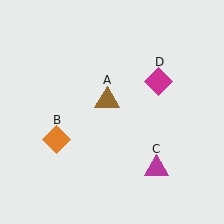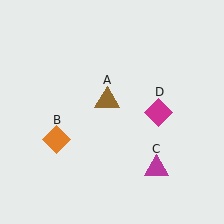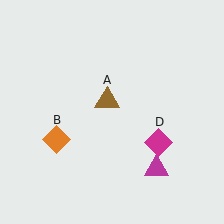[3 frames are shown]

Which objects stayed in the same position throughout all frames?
Brown triangle (object A) and orange diamond (object B) and magenta triangle (object C) remained stationary.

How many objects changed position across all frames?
1 object changed position: magenta diamond (object D).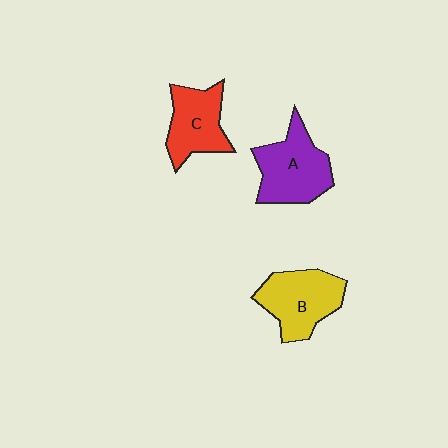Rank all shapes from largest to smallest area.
From largest to smallest: A (purple), B (yellow), C (red).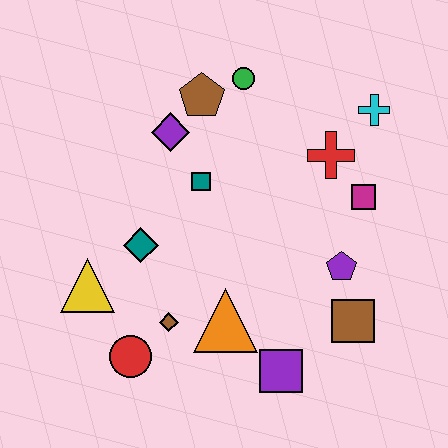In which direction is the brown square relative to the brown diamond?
The brown square is to the right of the brown diamond.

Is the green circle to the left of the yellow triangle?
No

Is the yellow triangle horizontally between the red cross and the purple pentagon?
No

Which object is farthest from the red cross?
The red circle is farthest from the red cross.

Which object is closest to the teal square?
The purple diamond is closest to the teal square.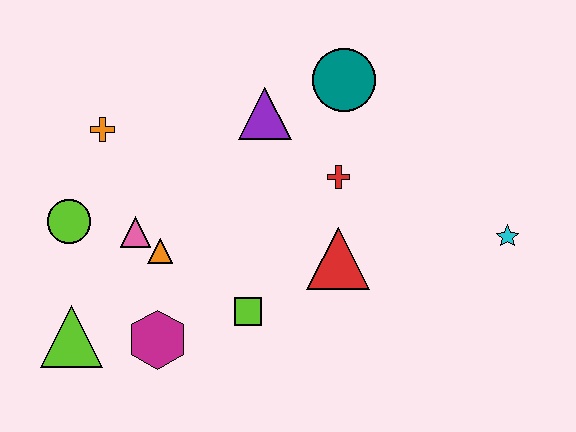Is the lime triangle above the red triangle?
No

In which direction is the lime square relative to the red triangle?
The lime square is to the left of the red triangle.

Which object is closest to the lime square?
The magenta hexagon is closest to the lime square.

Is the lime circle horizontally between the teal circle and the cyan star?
No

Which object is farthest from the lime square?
The cyan star is farthest from the lime square.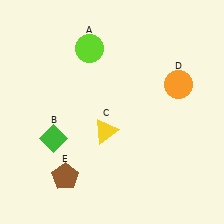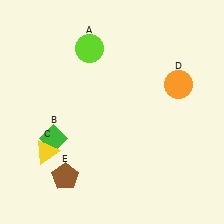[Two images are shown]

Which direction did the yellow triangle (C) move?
The yellow triangle (C) moved left.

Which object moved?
The yellow triangle (C) moved left.